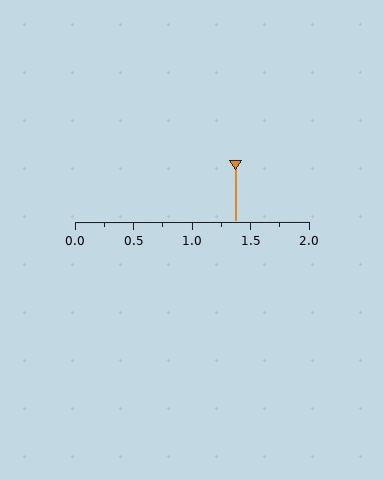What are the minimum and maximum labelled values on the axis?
The axis runs from 0.0 to 2.0.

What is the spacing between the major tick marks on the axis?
The major ticks are spaced 0.5 apart.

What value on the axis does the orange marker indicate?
The marker indicates approximately 1.38.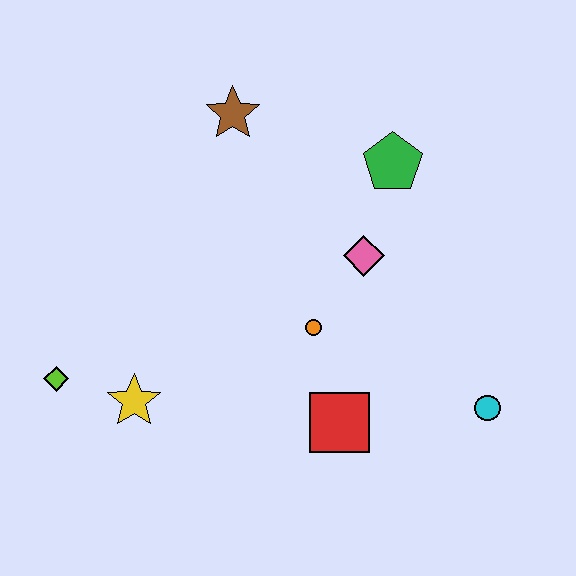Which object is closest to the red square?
The orange circle is closest to the red square.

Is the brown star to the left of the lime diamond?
No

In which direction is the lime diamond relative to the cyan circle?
The lime diamond is to the left of the cyan circle.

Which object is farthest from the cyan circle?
The lime diamond is farthest from the cyan circle.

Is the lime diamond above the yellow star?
Yes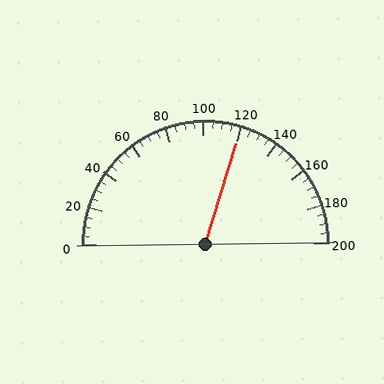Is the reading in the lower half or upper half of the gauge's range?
The reading is in the upper half of the range (0 to 200).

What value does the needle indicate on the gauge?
The needle indicates approximately 120.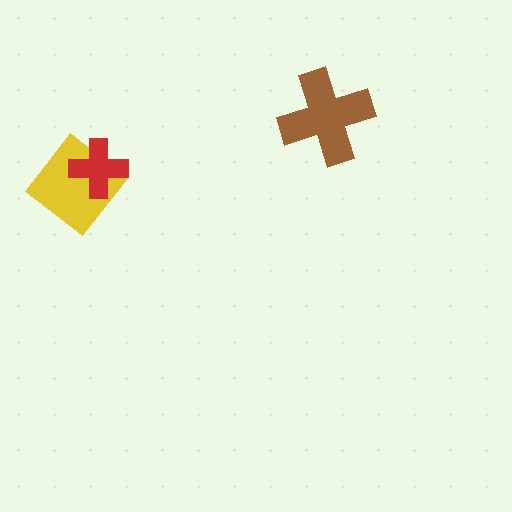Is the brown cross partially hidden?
No, no other shape covers it.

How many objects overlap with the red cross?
1 object overlaps with the red cross.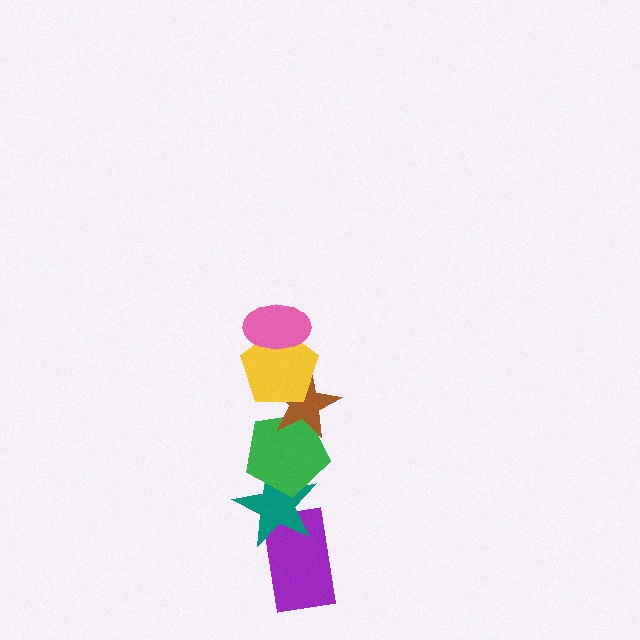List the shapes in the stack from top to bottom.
From top to bottom: the pink ellipse, the yellow pentagon, the brown star, the green pentagon, the teal star, the purple rectangle.